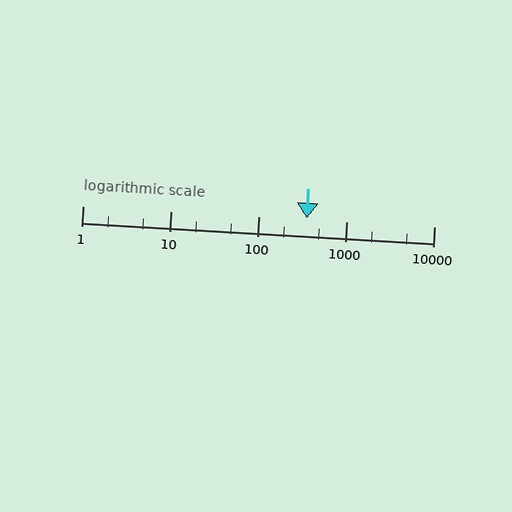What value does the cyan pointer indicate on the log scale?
The pointer indicates approximately 360.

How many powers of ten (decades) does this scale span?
The scale spans 4 decades, from 1 to 10000.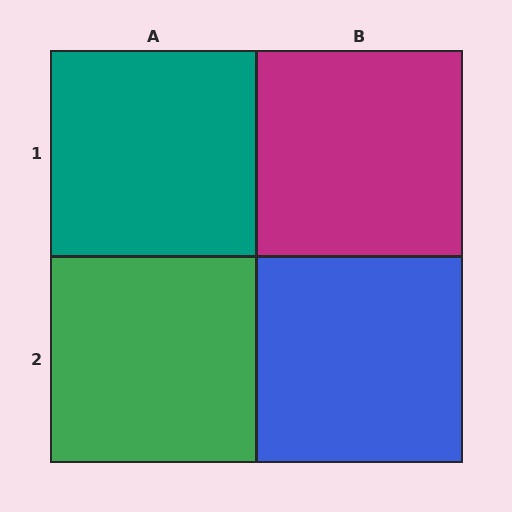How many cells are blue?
1 cell is blue.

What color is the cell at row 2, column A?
Green.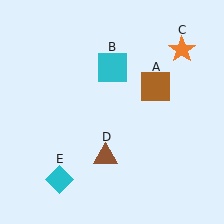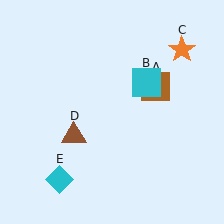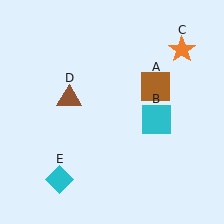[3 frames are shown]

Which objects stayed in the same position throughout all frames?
Brown square (object A) and orange star (object C) and cyan diamond (object E) remained stationary.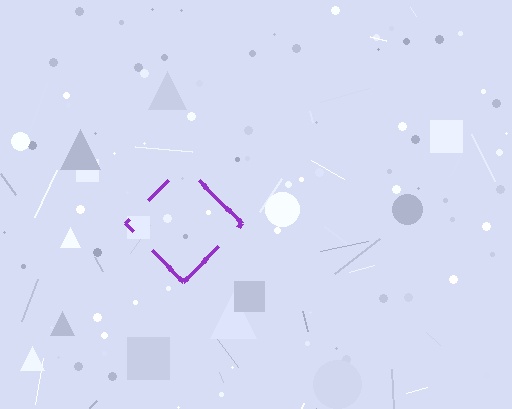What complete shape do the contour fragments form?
The contour fragments form a diamond.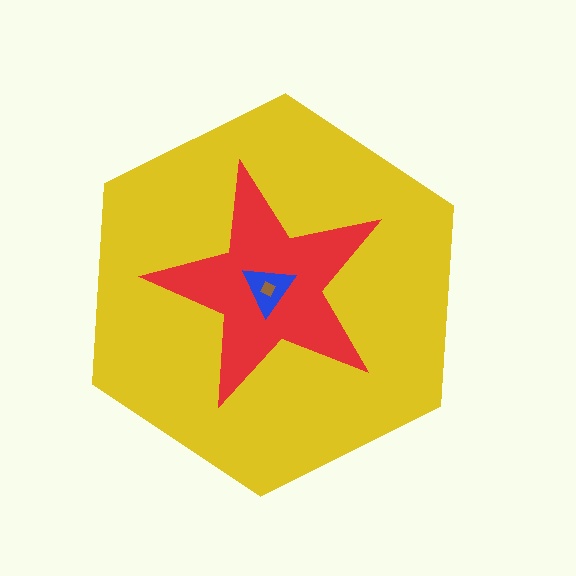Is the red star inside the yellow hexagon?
Yes.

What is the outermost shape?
The yellow hexagon.